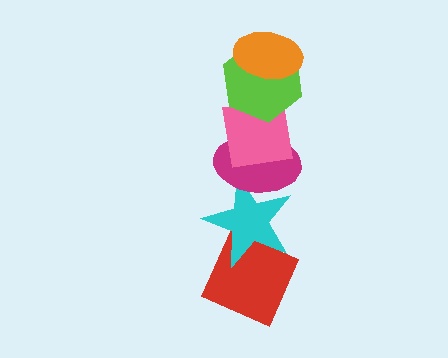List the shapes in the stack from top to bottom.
From top to bottom: the orange ellipse, the lime hexagon, the pink square, the magenta ellipse, the cyan star, the red diamond.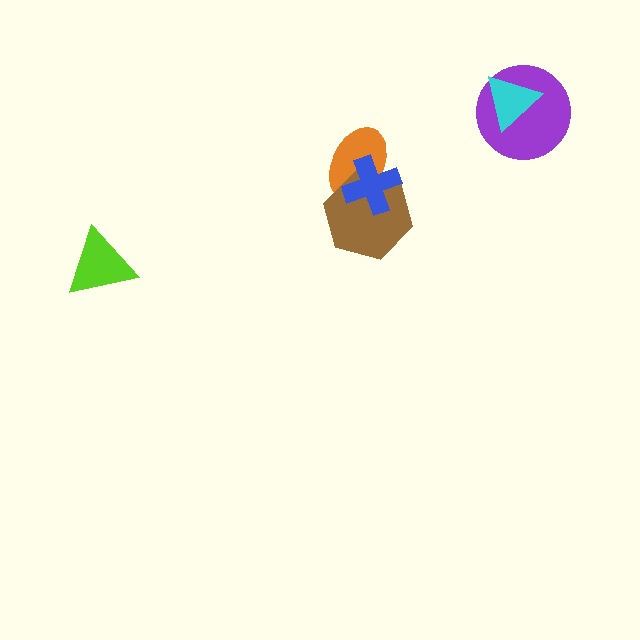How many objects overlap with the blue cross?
2 objects overlap with the blue cross.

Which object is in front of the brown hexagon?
The blue cross is in front of the brown hexagon.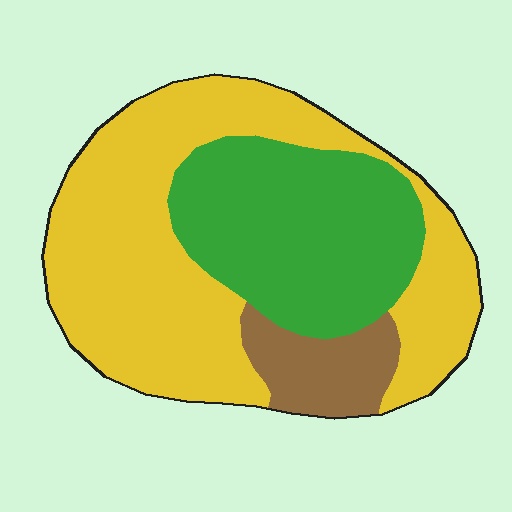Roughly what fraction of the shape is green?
Green takes up between a third and a half of the shape.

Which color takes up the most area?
Yellow, at roughly 55%.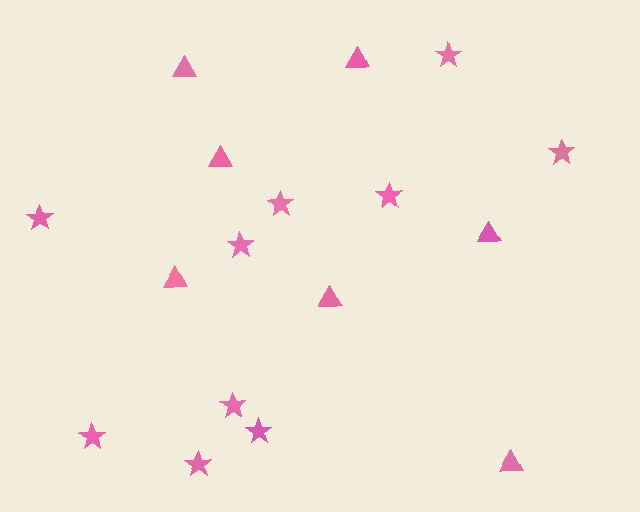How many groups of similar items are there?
There are 2 groups: one group of stars (10) and one group of triangles (7).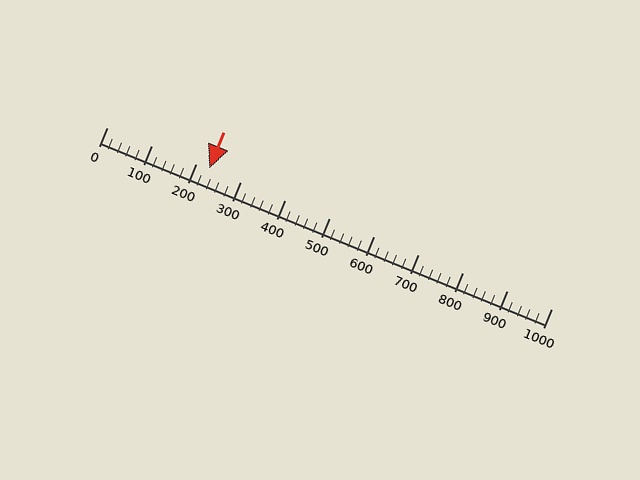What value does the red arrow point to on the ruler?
The red arrow points to approximately 230.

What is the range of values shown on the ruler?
The ruler shows values from 0 to 1000.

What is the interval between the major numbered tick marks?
The major tick marks are spaced 100 units apart.